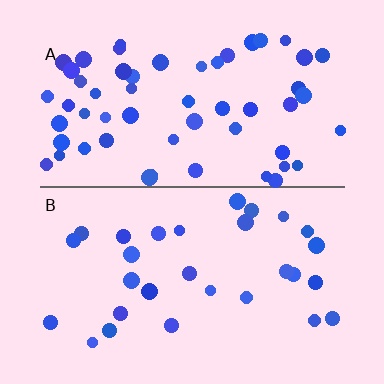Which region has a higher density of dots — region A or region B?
A (the top).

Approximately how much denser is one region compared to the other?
Approximately 1.9× — region A over region B.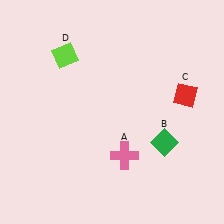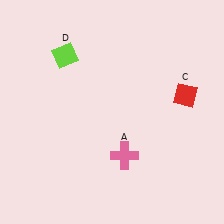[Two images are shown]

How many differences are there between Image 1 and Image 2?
There is 1 difference between the two images.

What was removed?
The green diamond (B) was removed in Image 2.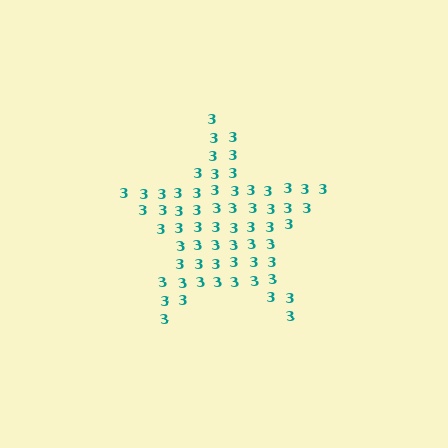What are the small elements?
The small elements are digit 3's.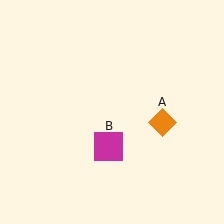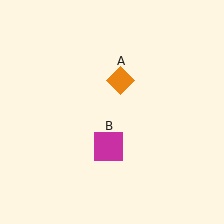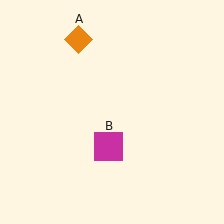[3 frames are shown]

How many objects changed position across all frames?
1 object changed position: orange diamond (object A).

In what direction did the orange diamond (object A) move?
The orange diamond (object A) moved up and to the left.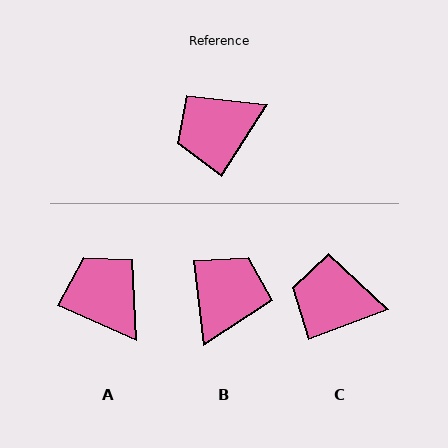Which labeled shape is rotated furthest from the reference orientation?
B, about 140 degrees away.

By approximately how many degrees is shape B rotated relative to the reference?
Approximately 140 degrees clockwise.